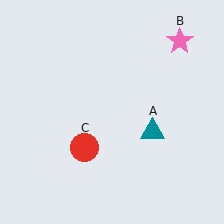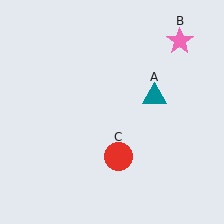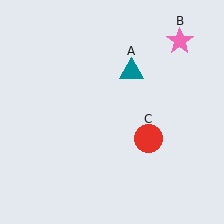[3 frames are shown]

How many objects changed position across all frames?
2 objects changed position: teal triangle (object A), red circle (object C).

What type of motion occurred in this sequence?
The teal triangle (object A), red circle (object C) rotated counterclockwise around the center of the scene.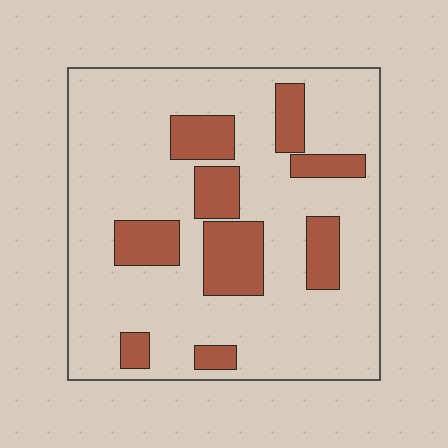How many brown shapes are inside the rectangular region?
9.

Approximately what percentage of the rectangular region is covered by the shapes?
Approximately 20%.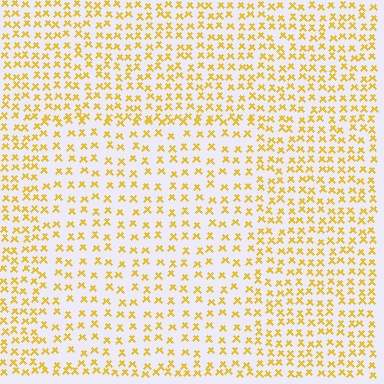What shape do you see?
I see a rectangle.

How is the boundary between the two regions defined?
The boundary is defined by a change in element density (approximately 1.6x ratio). All elements are the same color, size, and shape.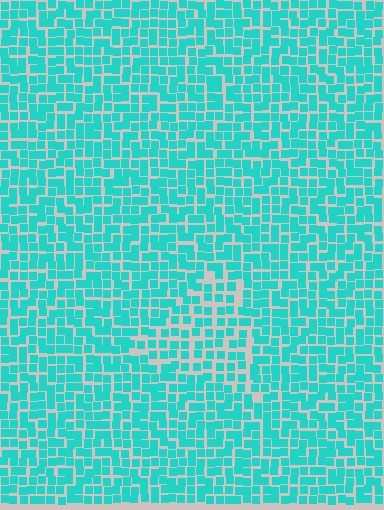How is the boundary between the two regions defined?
The boundary is defined by a change in element density (approximately 1.5x ratio). All elements are the same color, size, and shape.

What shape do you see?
I see a triangle.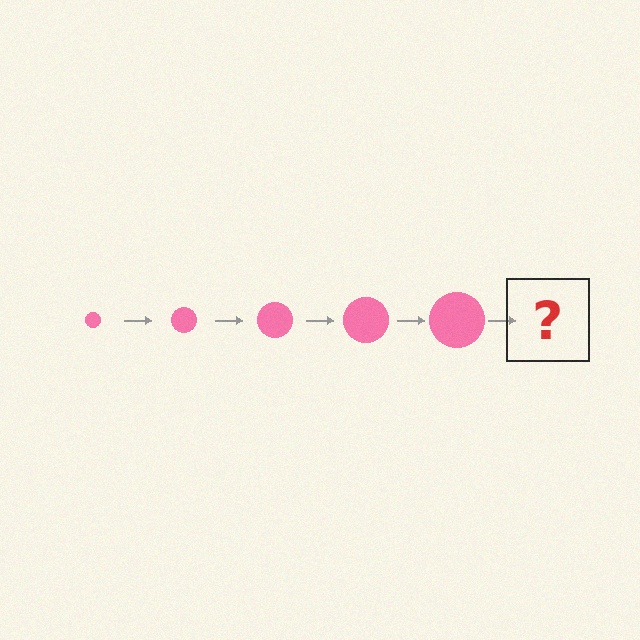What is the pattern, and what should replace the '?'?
The pattern is that the circle gets progressively larger each step. The '?' should be a pink circle, larger than the previous one.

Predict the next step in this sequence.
The next step is a pink circle, larger than the previous one.